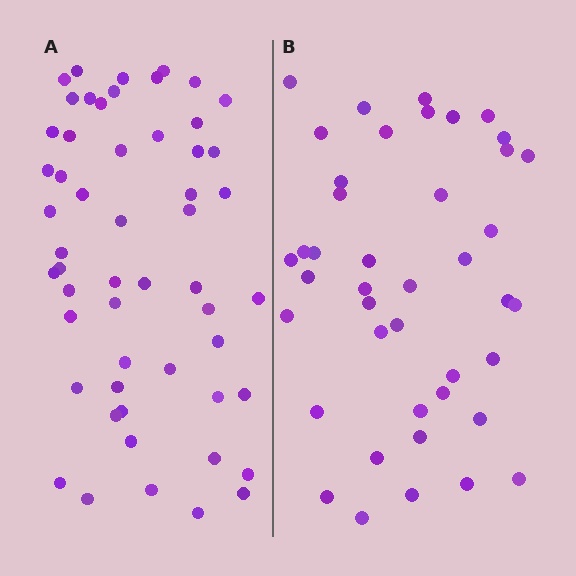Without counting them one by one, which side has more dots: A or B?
Region A (the left region) has more dots.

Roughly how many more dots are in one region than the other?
Region A has roughly 12 or so more dots than region B.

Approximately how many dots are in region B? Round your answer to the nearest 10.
About 40 dots. (The exact count is 42, which rounds to 40.)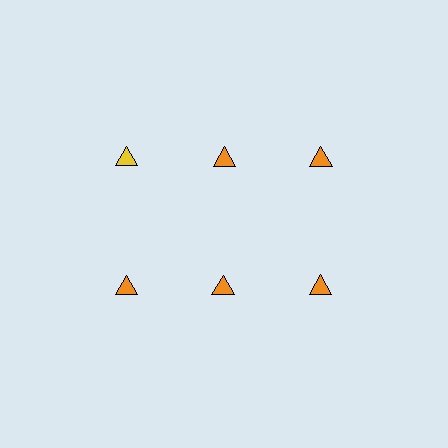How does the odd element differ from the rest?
It has a different color: yellow instead of orange.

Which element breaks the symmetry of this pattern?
The yellow triangle in the top row, leftmost column breaks the symmetry. All other shapes are orange triangles.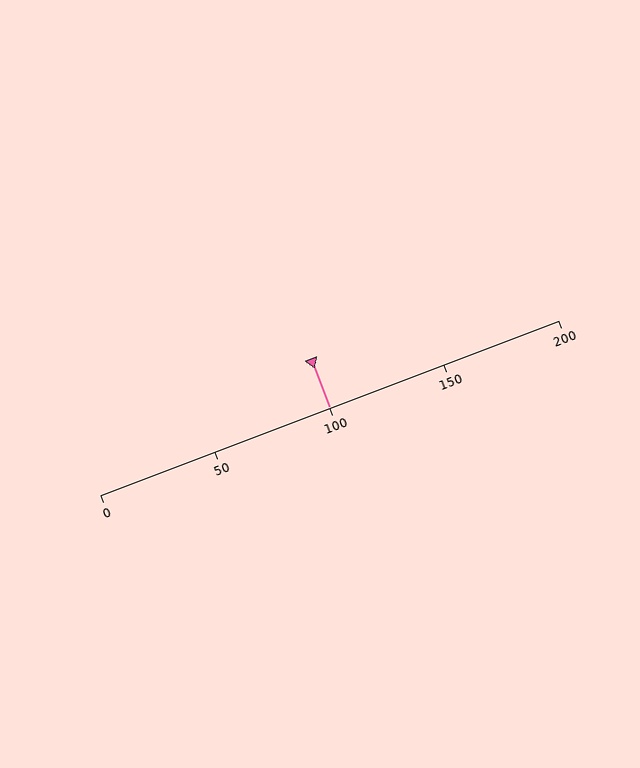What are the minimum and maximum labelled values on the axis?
The axis runs from 0 to 200.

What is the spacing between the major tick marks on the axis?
The major ticks are spaced 50 apart.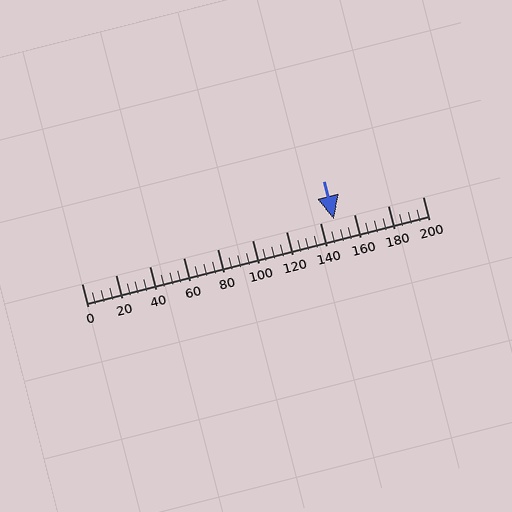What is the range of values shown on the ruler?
The ruler shows values from 0 to 200.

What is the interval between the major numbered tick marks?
The major tick marks are spaced 20 units apart.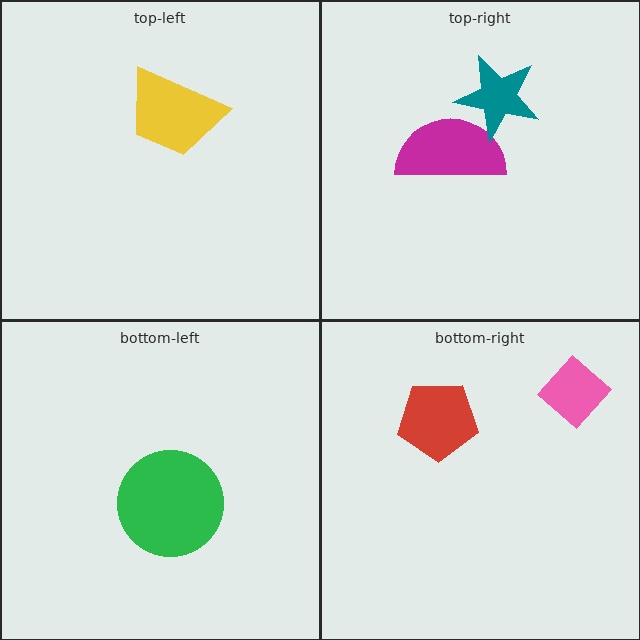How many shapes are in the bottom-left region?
1.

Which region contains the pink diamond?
The bottom-right region.